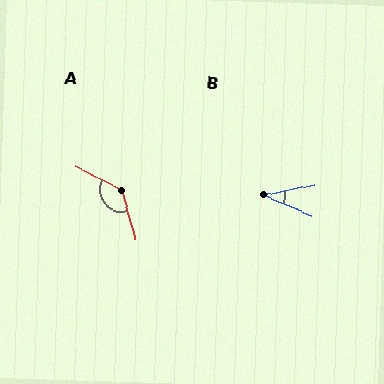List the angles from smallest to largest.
B (35°), A (132°).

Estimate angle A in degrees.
Approximately 132 degrees.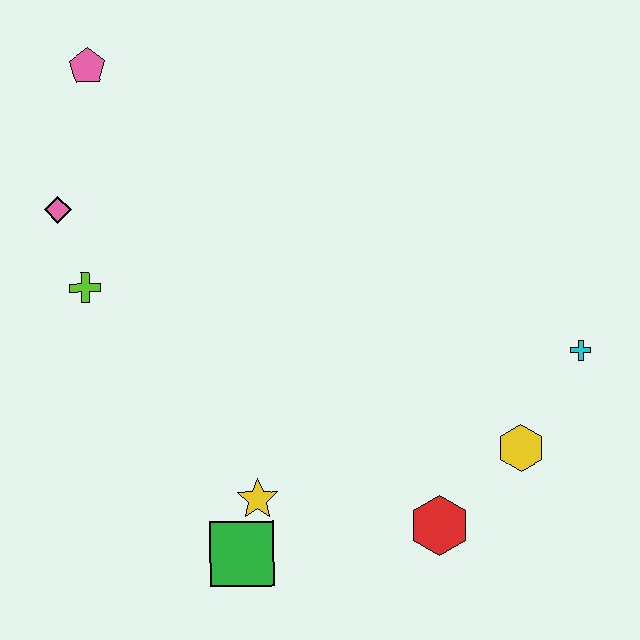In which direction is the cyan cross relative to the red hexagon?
The cyan cross is above the red hexagon.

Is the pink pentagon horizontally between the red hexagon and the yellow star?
No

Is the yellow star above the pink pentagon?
No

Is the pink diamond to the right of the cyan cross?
No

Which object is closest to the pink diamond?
The lime cross is closest to the pink diamond.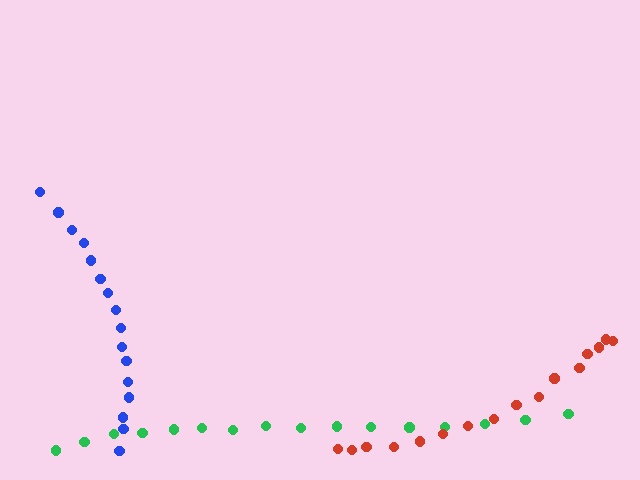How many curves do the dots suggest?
There are 3 distinct paths.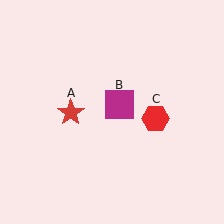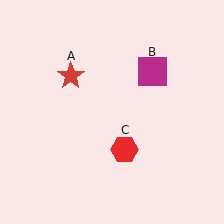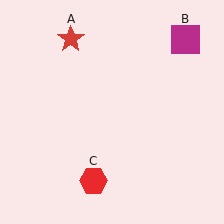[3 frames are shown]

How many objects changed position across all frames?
3 objects changed position: red star (object A), magenta square (object B), red hexagon (object C).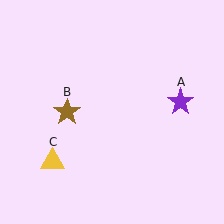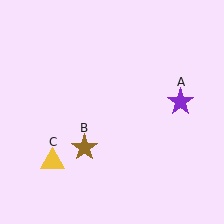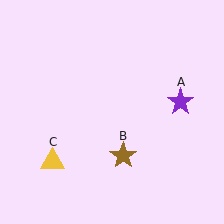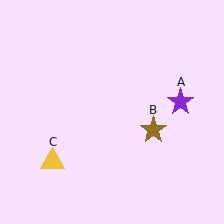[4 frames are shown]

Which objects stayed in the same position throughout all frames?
Purple star (object A) and yellow triangle (object C) remained stationary.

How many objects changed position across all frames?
1 object changed position: brown star (object B).